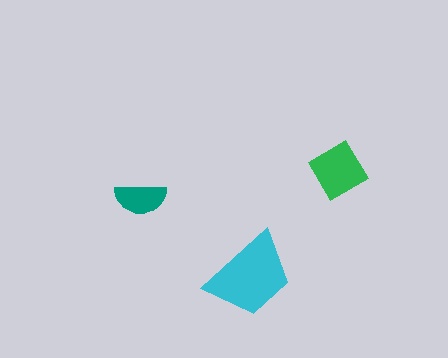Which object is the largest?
The cyan trapezoid.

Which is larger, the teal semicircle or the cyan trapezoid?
The cyan trapezoid.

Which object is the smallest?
The teal semicircle.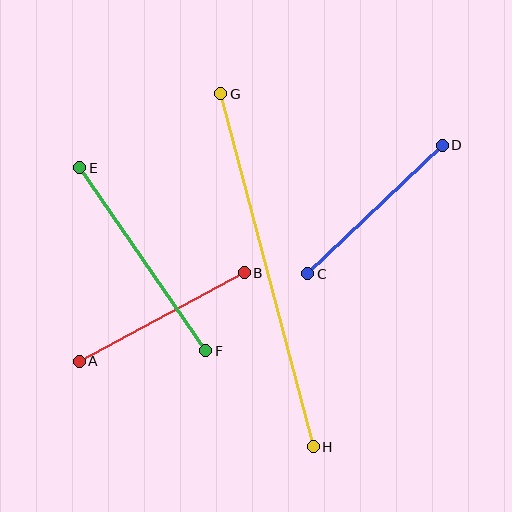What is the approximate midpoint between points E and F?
The midpoint is at approximately (143, 259) pixels.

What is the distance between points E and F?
The distance is approximately 222 pixels.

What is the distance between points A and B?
The distance is approximately 187 pixels.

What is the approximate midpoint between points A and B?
The midpoint is at approximately (162, 317) pixels.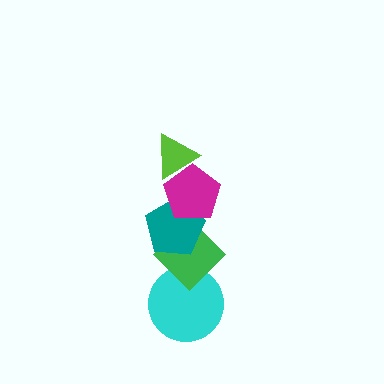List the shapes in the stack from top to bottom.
From top to bottom: the lime triangle, the magenta pentagon, the teal pentagon, the green diamond, the cyan circle.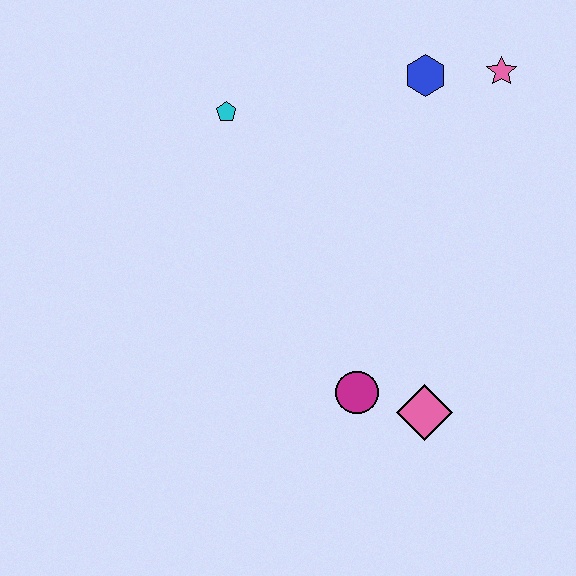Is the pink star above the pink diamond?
Yes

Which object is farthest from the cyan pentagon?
The pink diamond is farthest from the cyan pentagon.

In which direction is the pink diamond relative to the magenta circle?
The pink diamond is to the right of the magenta circle.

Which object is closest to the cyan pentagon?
The blue hexagon is closest to the cyan pentagon.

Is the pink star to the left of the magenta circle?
No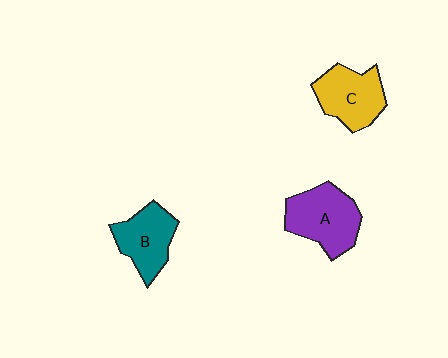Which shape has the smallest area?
Shape B (teal).